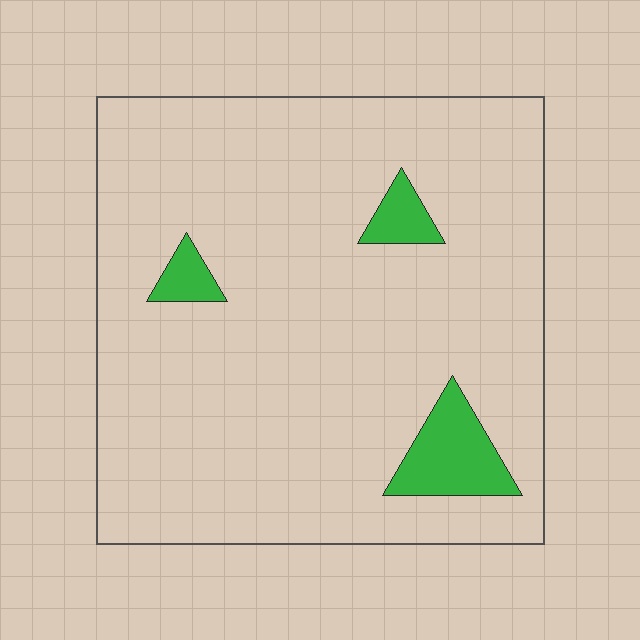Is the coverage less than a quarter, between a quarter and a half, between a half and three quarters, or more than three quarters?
Less than a quarter.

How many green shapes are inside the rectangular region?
3.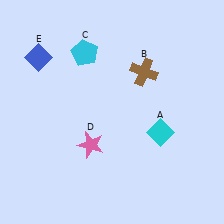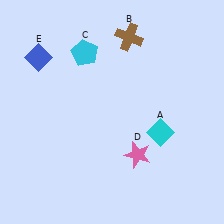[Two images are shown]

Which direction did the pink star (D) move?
The pink star (D) moved right.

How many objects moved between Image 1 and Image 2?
2 objects moved between the two images.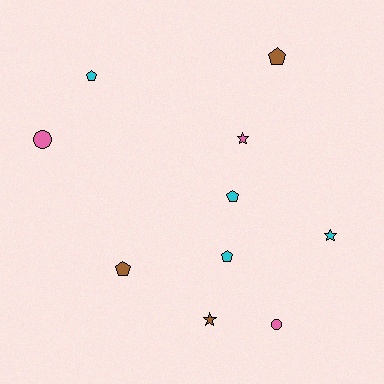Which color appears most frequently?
Cyan, with 4 objects.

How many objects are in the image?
There are 10 objects.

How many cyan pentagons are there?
There are 3 cyan pentagons.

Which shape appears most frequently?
Pentagon, with 5 objects.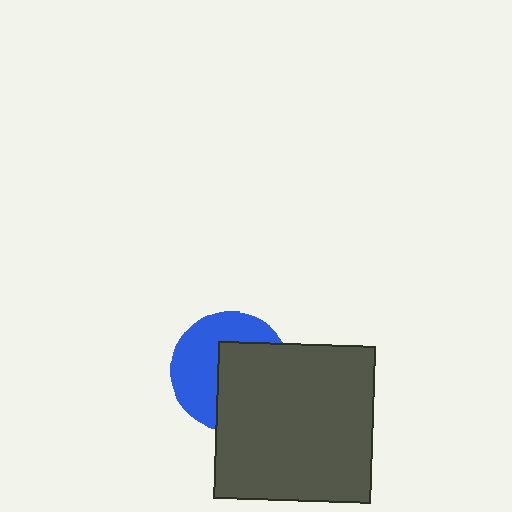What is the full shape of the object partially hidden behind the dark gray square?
The partially hidden object is a blue circle.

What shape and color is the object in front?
The object in front is a dark gray square.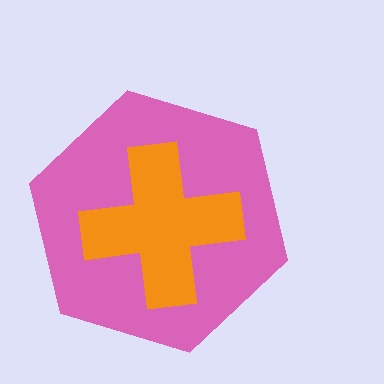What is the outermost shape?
The pink hexagon.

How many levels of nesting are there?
2.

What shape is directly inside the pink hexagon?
The orange cross.